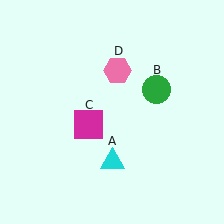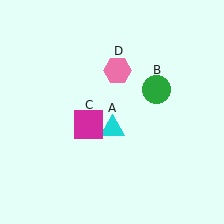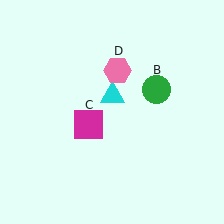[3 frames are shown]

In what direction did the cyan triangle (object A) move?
The cyan triangle (object A) moved up.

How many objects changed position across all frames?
1 object changed position: cyan triangle (object A).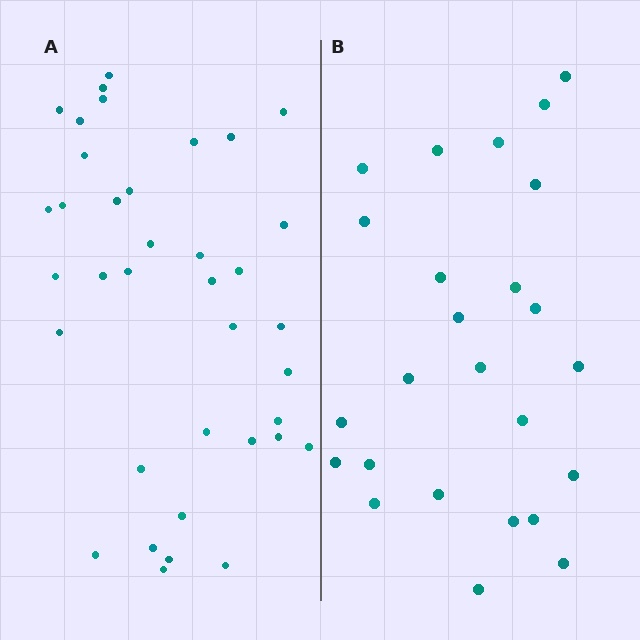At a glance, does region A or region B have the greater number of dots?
Region A (the left region) has more dots.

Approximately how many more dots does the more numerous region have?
Region A has roughly 12 or so more dots than region B.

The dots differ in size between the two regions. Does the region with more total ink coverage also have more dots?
No. Region B has more total ink coverage because its dots are larger, but region A actually contains more individual dots. Total area can be misleading — the number of items is what matters here.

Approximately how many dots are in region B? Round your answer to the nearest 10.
About 20 dots. (The exact count is 25, which rounds to 20.)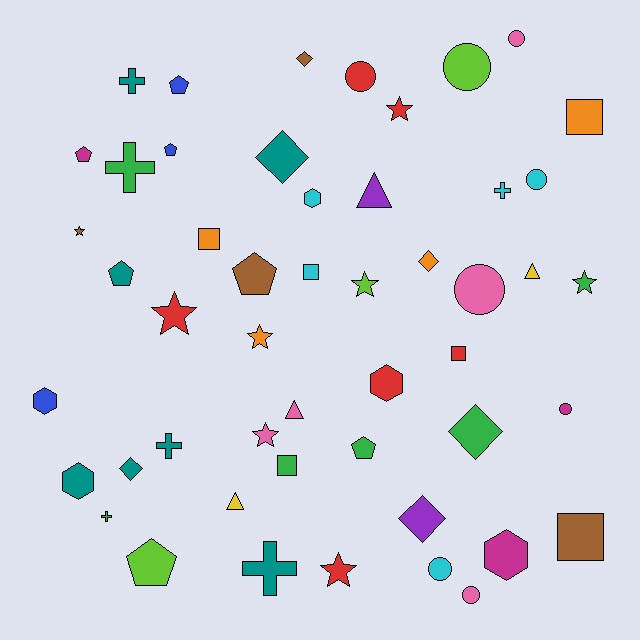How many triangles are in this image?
There are 4 triangles.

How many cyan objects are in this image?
There are 5 cyan objects.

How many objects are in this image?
There are 50 objects.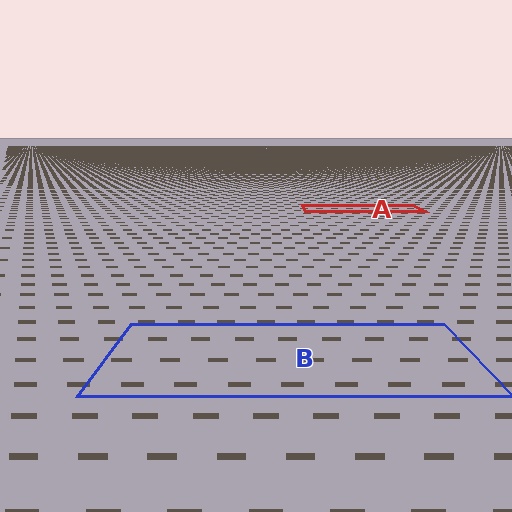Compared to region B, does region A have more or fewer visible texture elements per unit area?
Region A has more texture elements per unit area — they are packed more densely because it is farther away.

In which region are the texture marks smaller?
The texture marks are smaller in region A, because it is farther away.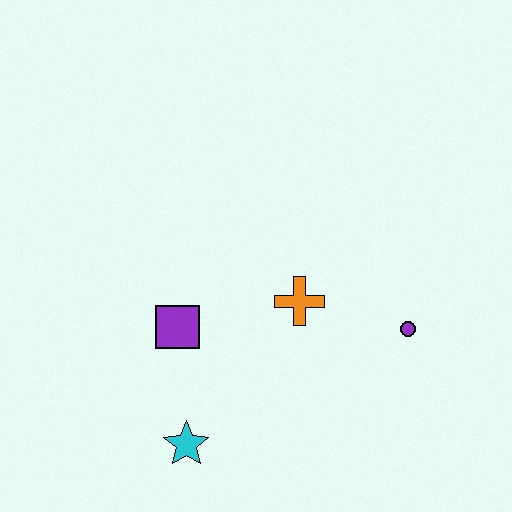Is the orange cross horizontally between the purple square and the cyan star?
No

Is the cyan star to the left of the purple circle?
Yes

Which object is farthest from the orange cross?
The cyan star is farthest from the orange cross.